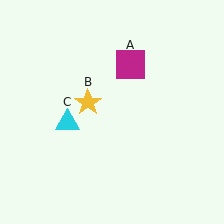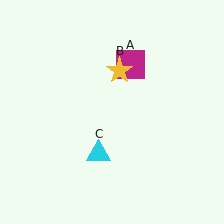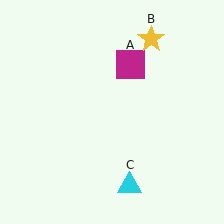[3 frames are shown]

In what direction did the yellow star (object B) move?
The yellow star (object B) moved up and to the right.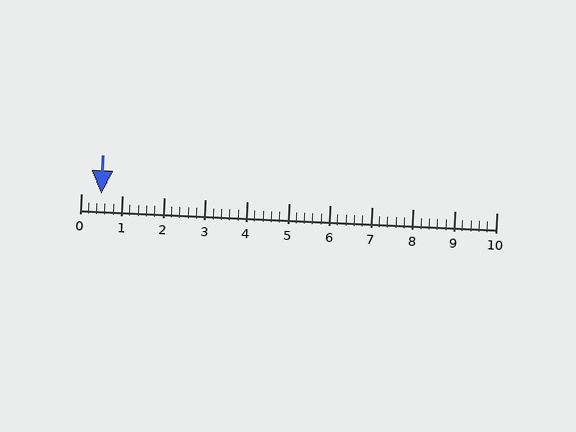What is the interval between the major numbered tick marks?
The major tick marks are spaced 1 units apart.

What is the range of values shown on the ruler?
The ruler shows values from 0 to 10.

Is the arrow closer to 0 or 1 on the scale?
The arrow is closer to 1.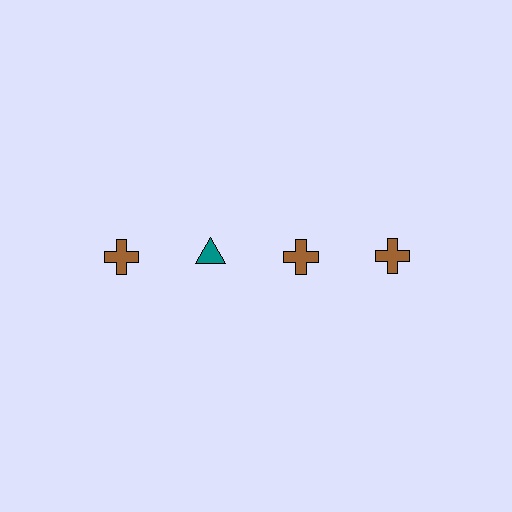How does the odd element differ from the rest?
It differs in both color (teal instead of brown) and shape (triangle instead of cross).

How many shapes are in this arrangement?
There are 4 shapes arranged in a grid pattern.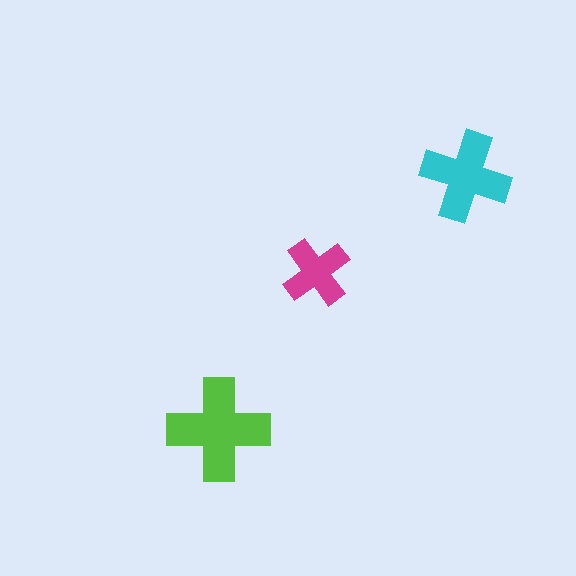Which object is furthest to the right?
The cyan cross is rightmost.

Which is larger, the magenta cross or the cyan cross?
The cyan one.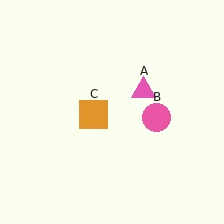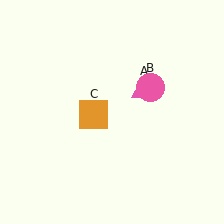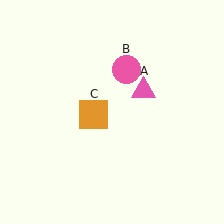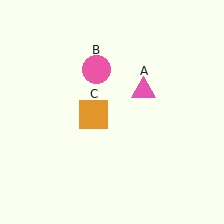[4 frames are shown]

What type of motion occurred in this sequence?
The pink circle (object B) rotated counterclockwise around the center of the scene.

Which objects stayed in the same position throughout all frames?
Pink triangle (object A) and orange square (object C) remained stationary.